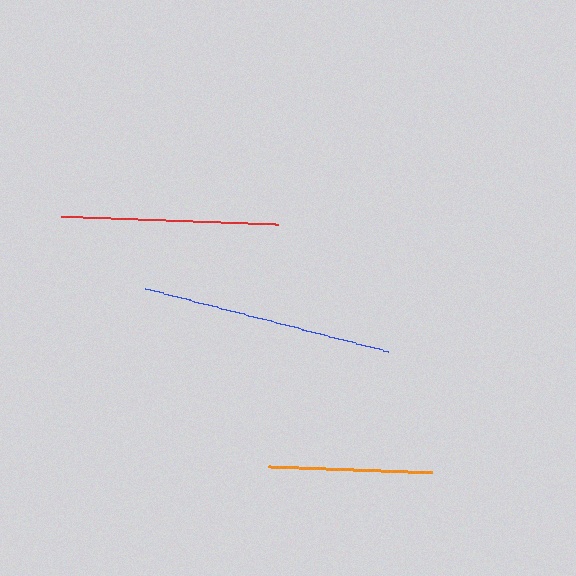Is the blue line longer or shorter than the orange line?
The blue line is longer than the orange line.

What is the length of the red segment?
The red segment is approximately 217 pixels long.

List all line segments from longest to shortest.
From longest to shortest: blue, red, orange.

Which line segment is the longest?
The blue line is the longest at approximately 251 pixels.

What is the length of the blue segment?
The blue segment is approximately 251 pixels long.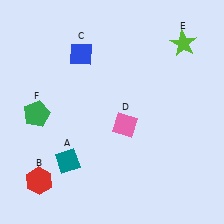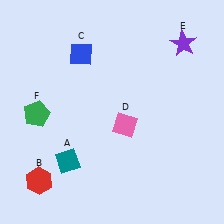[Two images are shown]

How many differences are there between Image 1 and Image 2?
There is 1 difference between the two images.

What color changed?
The star (E) changed from lime in Image 1 to purple in Image 2.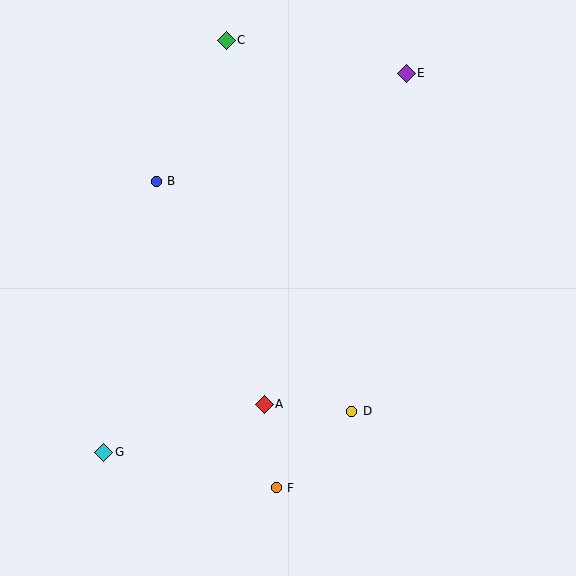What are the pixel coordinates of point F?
Point F is at (276, 488).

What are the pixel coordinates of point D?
Point D is at (352, 411).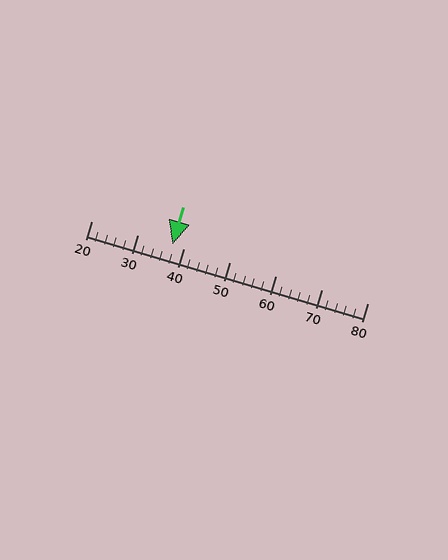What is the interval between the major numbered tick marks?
The major tick marks are spaced 10 units apart.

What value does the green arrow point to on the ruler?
The green arrow points to approximately 38.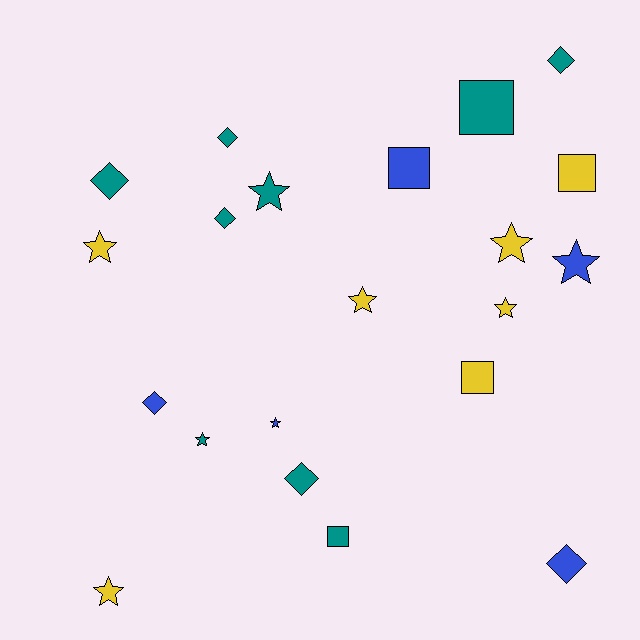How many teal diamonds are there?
There are 5 teal diamonds.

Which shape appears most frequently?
Star, with 9 objects.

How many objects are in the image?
There are 21 objects.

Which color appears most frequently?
Teal, with 9 objects.